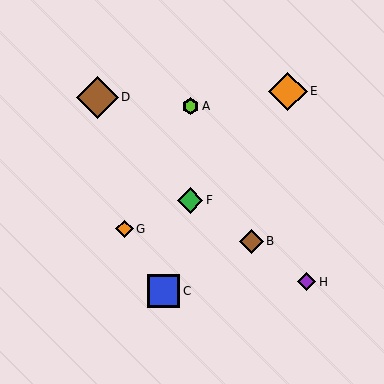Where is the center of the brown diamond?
The center of the brown diamond is at (97, 97).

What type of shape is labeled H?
Shape H is a purple diamond.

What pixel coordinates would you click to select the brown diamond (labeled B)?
Click at (251, 241) to select the brown diamond B.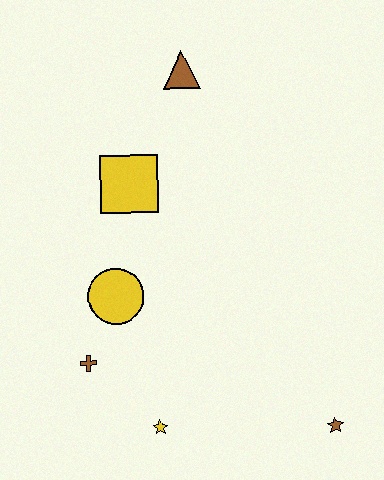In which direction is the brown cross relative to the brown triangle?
The brown cross is below the brown triangle.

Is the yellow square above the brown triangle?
No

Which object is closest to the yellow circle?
The brown cross is closest to the yellow circle.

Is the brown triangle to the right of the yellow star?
Yes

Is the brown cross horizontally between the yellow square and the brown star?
No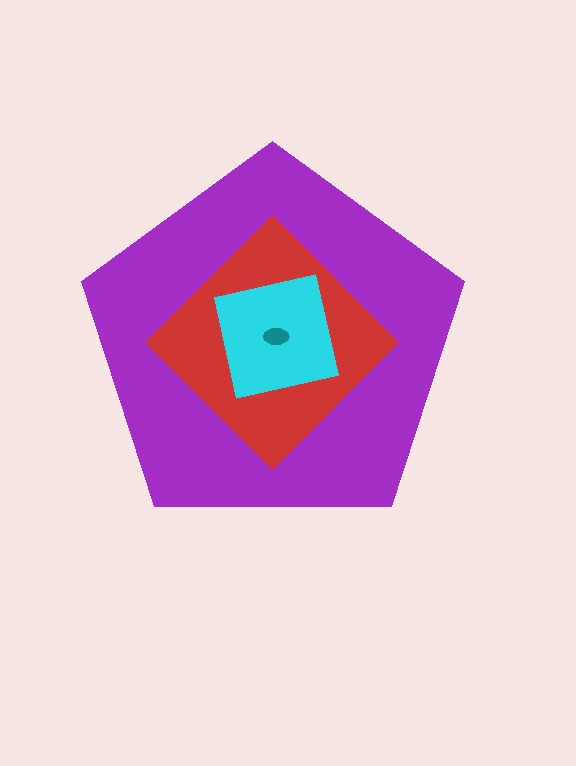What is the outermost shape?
The purple pentagon.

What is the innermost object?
The teal ellipse.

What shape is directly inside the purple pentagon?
The red diamond.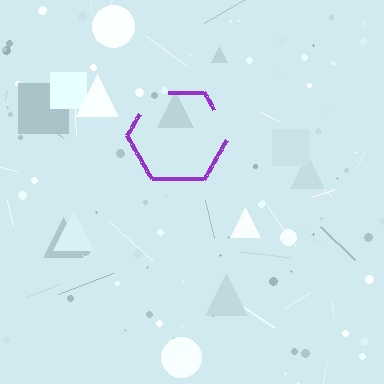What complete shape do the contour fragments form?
The contour fragments form a hexagon.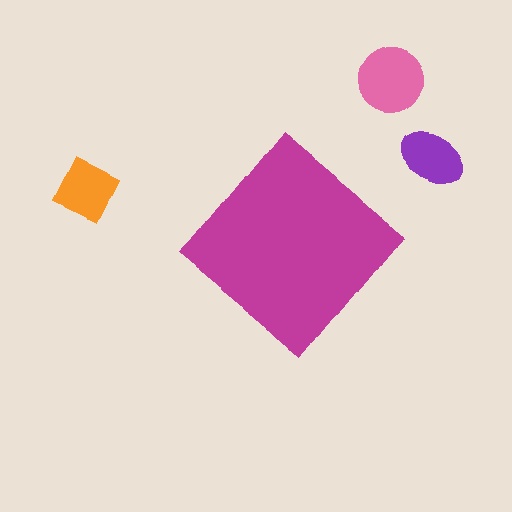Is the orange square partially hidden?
No, the orange square is fully visible.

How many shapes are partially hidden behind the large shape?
0 shapes are partially hidden.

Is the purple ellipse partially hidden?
No, the purple ellipse is fully visible.